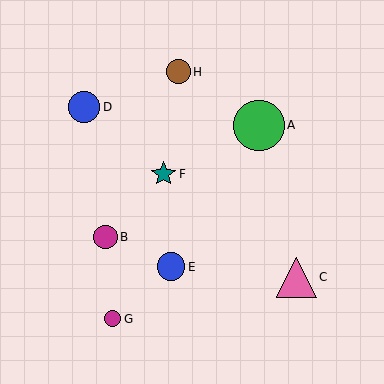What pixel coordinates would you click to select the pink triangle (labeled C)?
Click at (296, 277) to select the pink triangle C.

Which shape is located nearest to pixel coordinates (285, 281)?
The pink triangle (labeled C) at (296, 277) is nearest to that location.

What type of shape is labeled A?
Shape A is a green circle.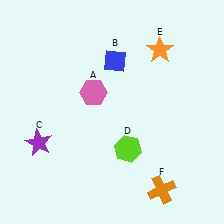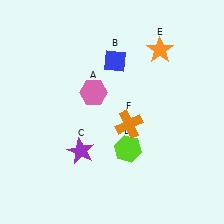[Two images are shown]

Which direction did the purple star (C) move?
The purple star (C) moved right.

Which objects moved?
The objects that moved are: the purple star (C), the orange cross (F).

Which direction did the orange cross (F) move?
The orange cross (F) moved up.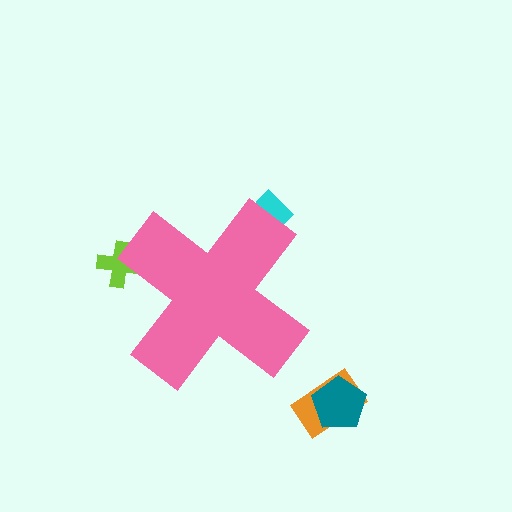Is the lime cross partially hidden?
Yes, the lime cross is partially hidden behind the pink cross.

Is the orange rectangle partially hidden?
No, the orange rectangle is fully visible.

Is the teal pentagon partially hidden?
No, the teal pentagon is fully visible.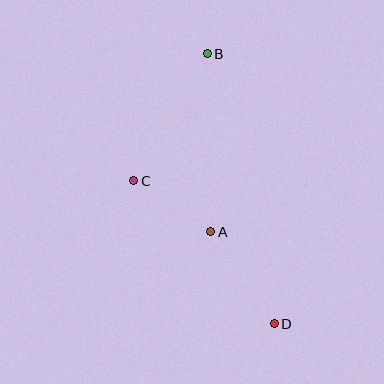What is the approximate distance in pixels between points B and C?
The distance between B and C is approximately 147 pixels.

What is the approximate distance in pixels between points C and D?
The distance between C and D is approximately 201 pixels.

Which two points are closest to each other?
Points A and C are closest to each other.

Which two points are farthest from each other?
Points B and D are farthest from each other.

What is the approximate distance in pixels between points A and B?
The distance between A and B is approximately 178 pixels.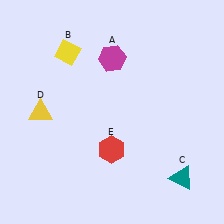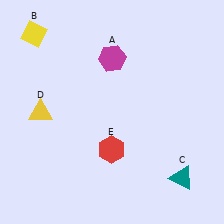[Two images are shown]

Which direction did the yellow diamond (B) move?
The yellow diamond (B) moved left.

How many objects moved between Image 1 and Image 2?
1 object moved between the two images.